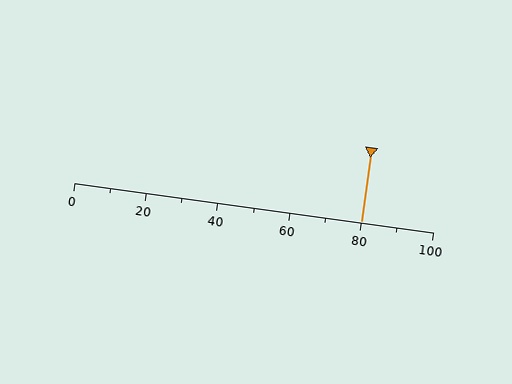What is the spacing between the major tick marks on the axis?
The major ticks are spaced 20 apart.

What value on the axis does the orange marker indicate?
The marker indicates approximately 80.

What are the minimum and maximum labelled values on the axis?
The axis runs from 0 to 100.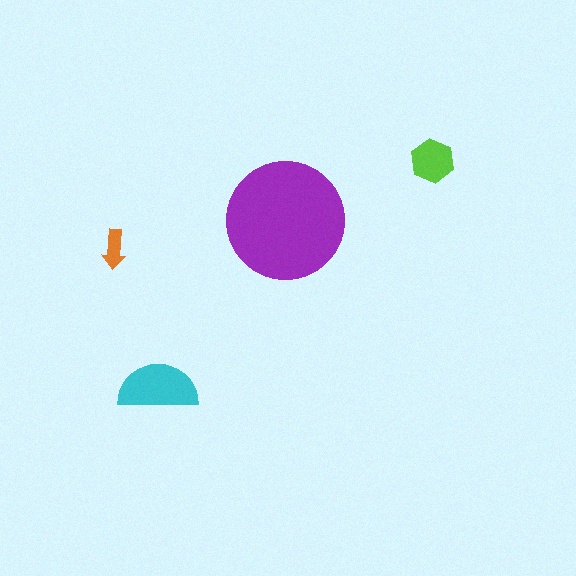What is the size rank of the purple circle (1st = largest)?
1st.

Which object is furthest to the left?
The orange arrow is leftmost.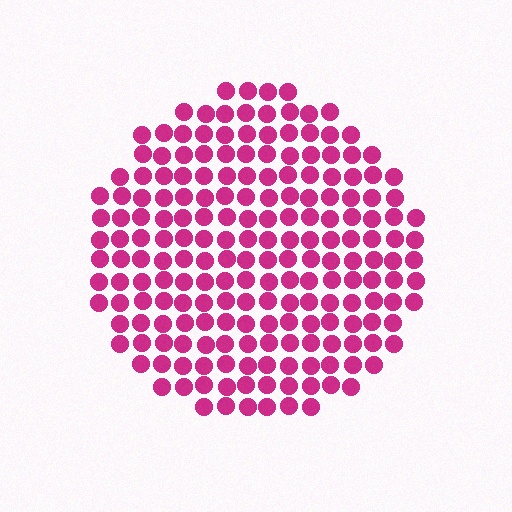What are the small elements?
The small elements are circles.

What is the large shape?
The large shape is a circle.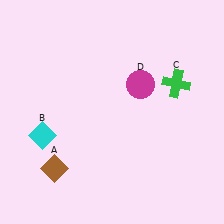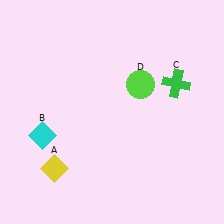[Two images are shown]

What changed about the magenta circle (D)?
In Image 1, D is magenta. In Image 2, it changed to lime.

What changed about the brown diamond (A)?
In Image 1, A is brown. In Image 2, it changed to yellow.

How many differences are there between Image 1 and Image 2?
There are 2 differences between the two images.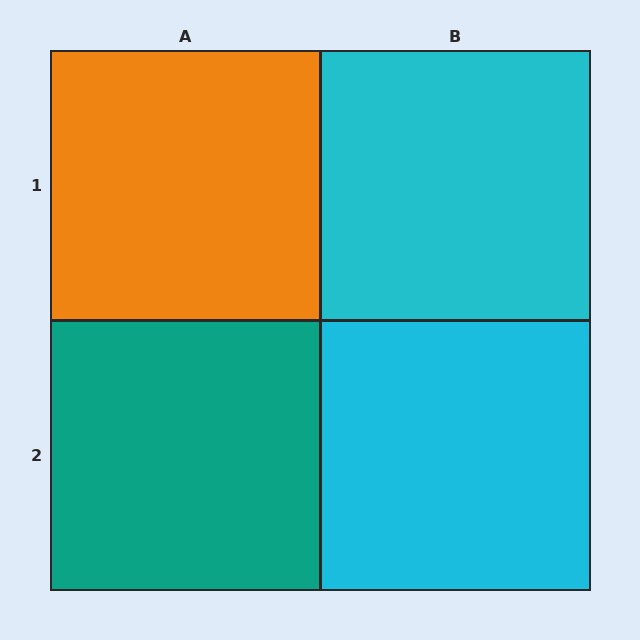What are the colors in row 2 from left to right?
Teal, cyan.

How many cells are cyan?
2 cells are cyan.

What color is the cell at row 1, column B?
Cyan.